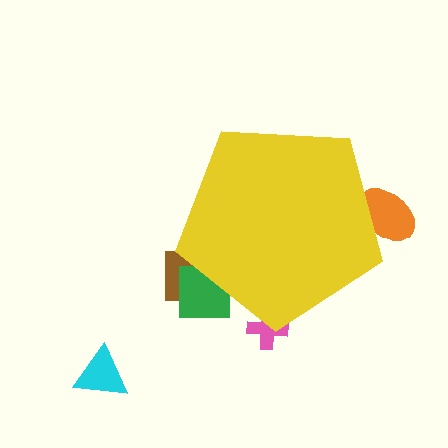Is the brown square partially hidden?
Yes, the brown square is partially hidden behind the yellow pentagon.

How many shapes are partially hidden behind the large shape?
4 shapes are partially hidden.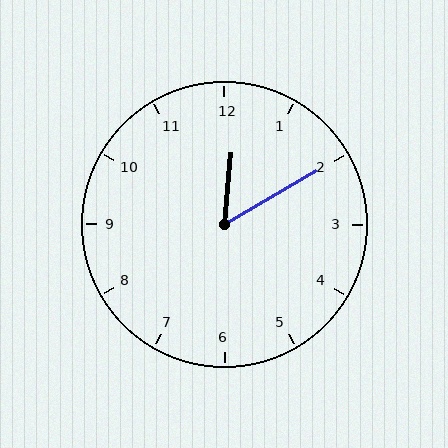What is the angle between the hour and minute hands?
Approximately 55 degrees.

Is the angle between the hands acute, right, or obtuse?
It is acute.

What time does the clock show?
12:10.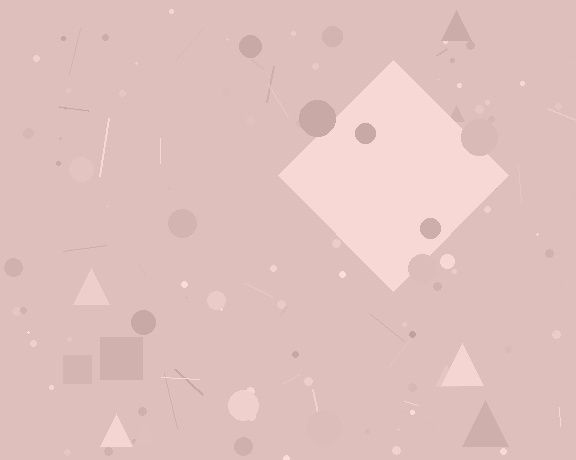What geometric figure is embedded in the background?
A diamond is embedded in the background.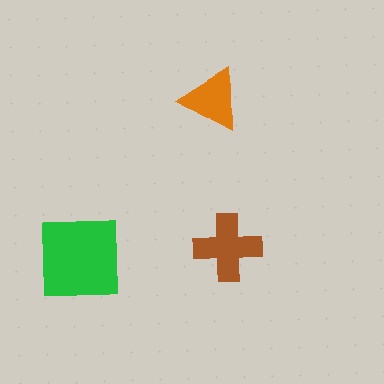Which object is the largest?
The green square.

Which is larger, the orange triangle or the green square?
The green square.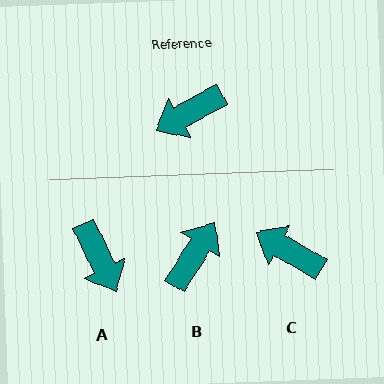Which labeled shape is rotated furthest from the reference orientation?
B, about 152 degrees away.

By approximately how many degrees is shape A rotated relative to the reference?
Approximately 87 degrees counter-clockwise.